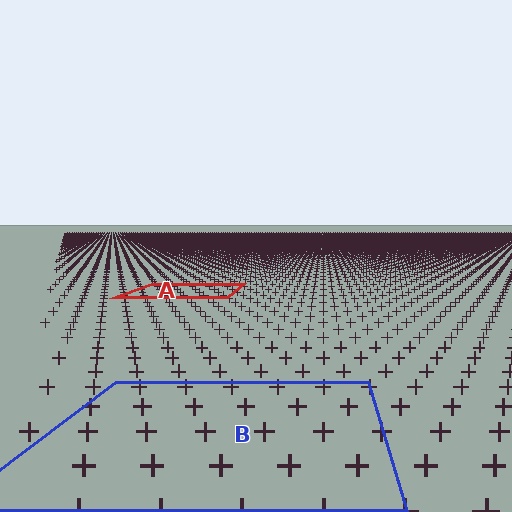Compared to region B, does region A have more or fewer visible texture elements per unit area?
Region A has more texture elements per unit area — they are packed more densely because it is farther away.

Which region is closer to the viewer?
Region B is closer. The texture elements there are larger and more spread out.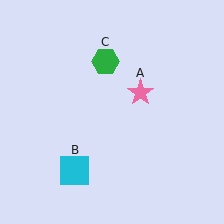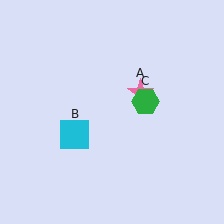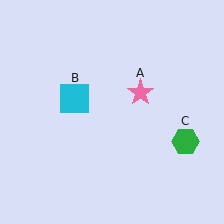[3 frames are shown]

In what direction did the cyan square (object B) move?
The cyan square (object B) moved up.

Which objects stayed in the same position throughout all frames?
Pink star (object A) remained stationary.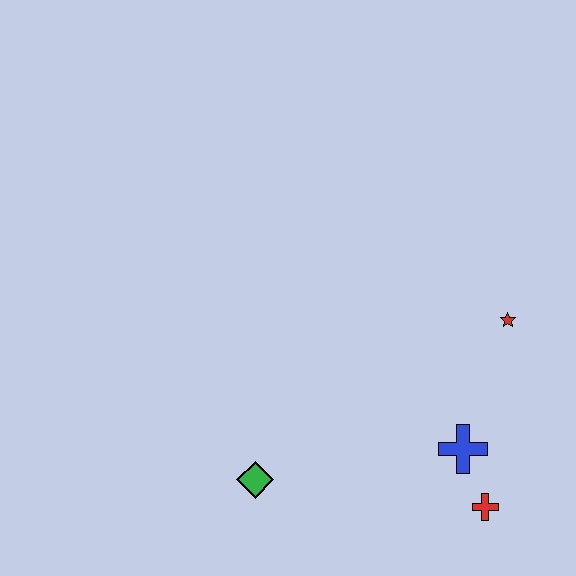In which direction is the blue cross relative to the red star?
The blue cross is below the red star.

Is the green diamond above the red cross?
Yes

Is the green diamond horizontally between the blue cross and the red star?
No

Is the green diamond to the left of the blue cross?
Yes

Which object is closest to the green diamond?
The blue cross is closest to the green diamond.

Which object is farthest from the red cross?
The green diamond is farthest from the red cross.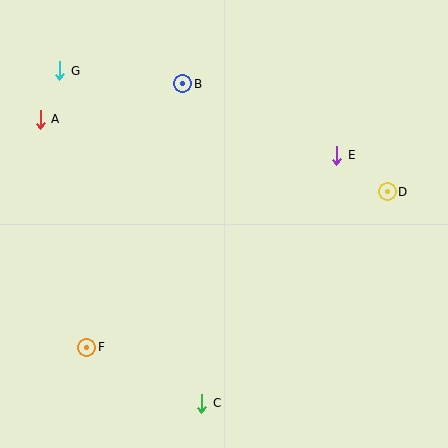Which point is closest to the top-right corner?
Point E is closest to the top-right corner.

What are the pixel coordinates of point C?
Point C is at (202, 403).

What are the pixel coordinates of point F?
Point F is at (87, 347).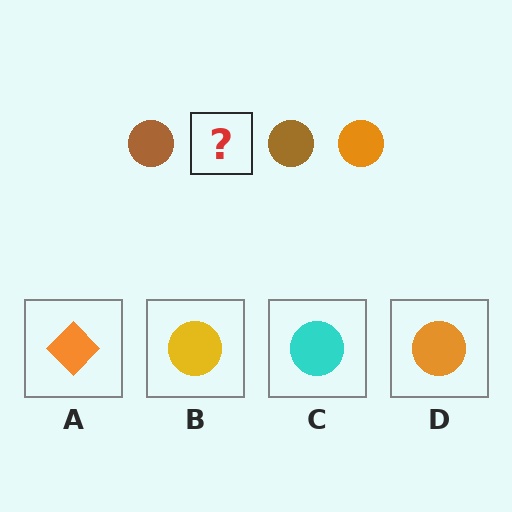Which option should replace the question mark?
Option D.